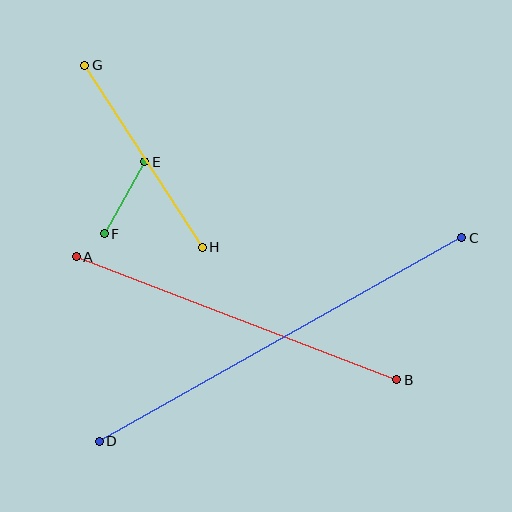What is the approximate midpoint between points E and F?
The midpoint is at approximately (125, 198) pixels.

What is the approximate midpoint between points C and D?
The midpoint is at approximately (280, 339) pixels.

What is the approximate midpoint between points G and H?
The midpoint is at approximately (144, 156) pixels.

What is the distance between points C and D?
The distance is approximately 415 pixels.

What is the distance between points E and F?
The distance is approximately 82 pixels.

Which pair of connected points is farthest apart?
Points C and D are farthest apart.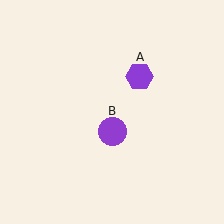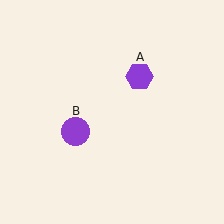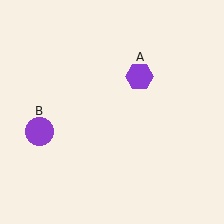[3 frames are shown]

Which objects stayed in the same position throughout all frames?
Purple hexagon (object A) remained stationary.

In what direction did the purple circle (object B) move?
The purple circle (object B) moved left.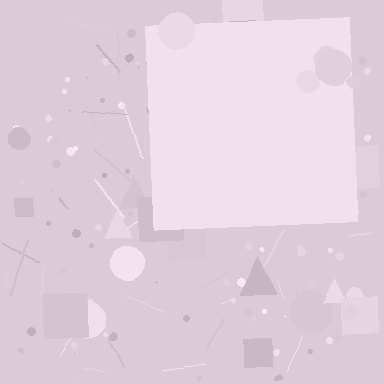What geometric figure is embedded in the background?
A square is embedded in the background.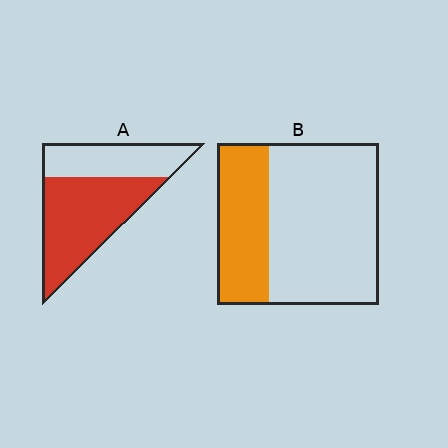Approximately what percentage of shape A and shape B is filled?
A is approximately 65% and B is approximately 30%.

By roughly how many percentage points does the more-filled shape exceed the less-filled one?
By roughly 30 percentage points (A over B).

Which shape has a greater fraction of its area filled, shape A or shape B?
Shape A.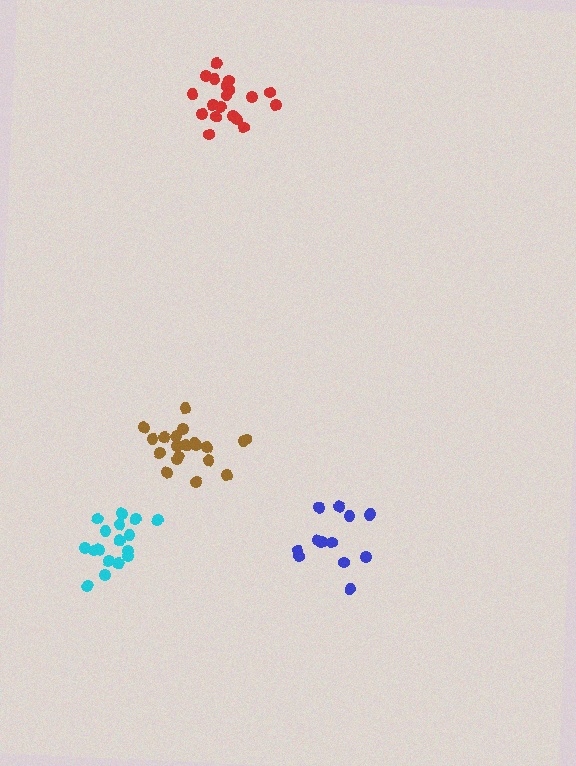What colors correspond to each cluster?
The clusters are colored: red, cyan, brown, blue.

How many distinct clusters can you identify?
There are 4 distinct clusters.